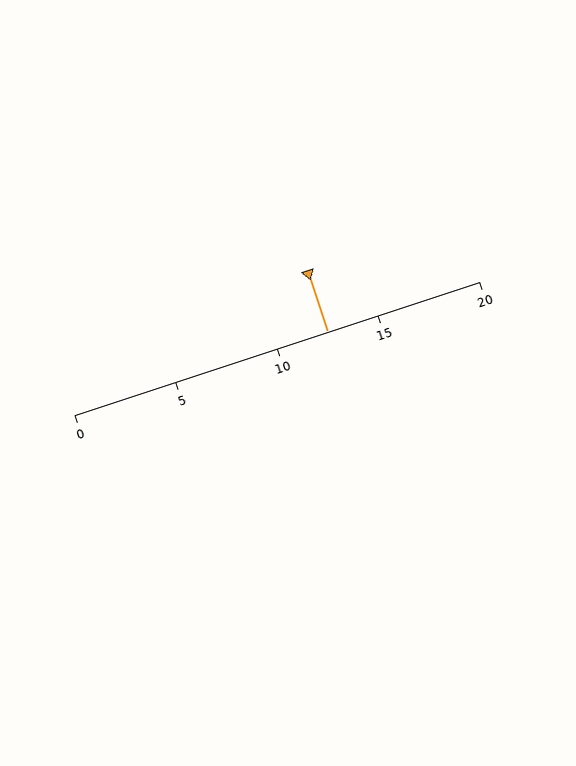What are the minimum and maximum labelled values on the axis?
The axis runs from 0 to 20.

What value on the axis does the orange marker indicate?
The marker indicates approximately 12.5.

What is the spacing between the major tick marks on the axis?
The major ticks are spaced 5 apart.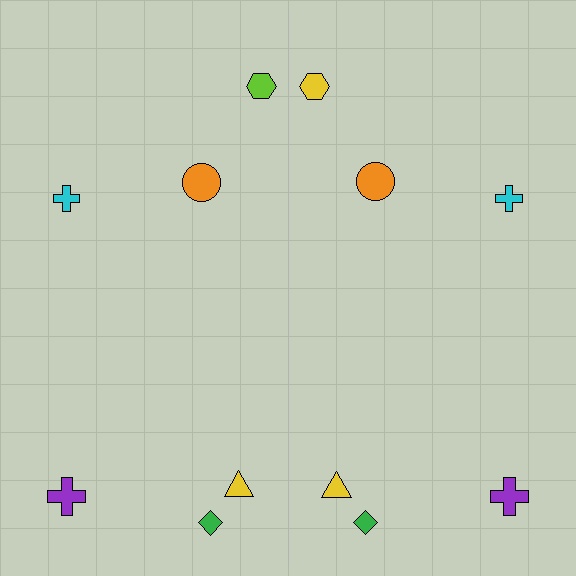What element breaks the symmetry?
The yellow hexagon on the right side breaks the symmetry — its mirror counterpart is lime.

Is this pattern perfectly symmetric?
No, the pattern is not perfectly symmetric. The yellow hexagon on the right side breaks the symmetry — its mirror counterpart is lime.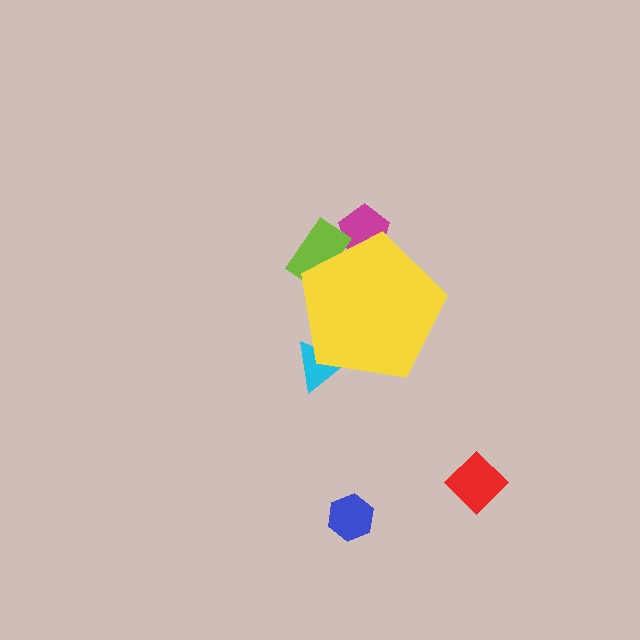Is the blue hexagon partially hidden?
No, the blue hexagon is fully visible.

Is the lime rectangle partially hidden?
Yes, the lime rectangle is partially hidden behind the yellow pentagon.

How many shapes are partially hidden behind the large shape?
3 shapes are partially hidden.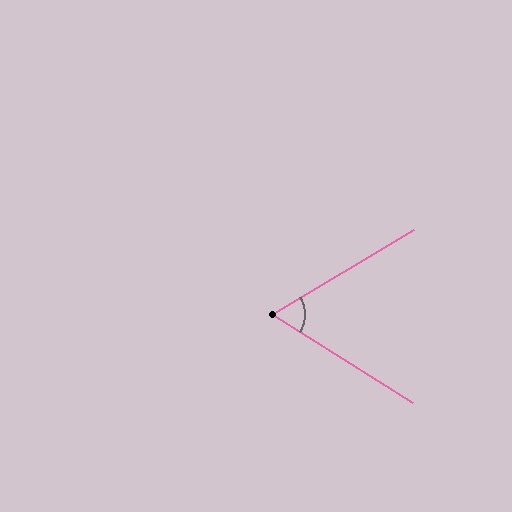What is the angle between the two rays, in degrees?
Approximately 63 degrees.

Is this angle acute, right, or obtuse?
It is acute.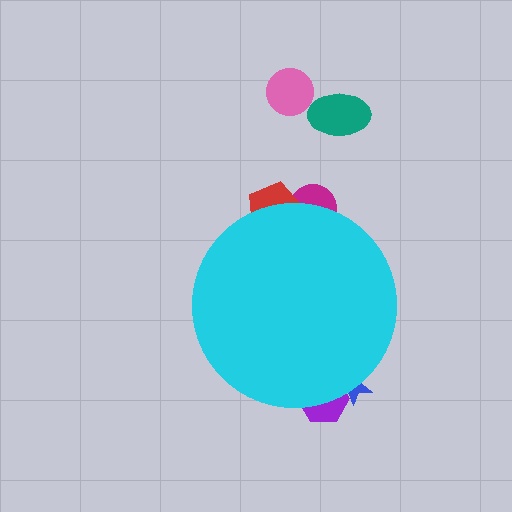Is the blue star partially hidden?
Yes, the blue star is partially hidden behind the cyan circle.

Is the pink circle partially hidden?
No, the pink circle is fully visible.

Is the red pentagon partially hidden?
Yes, the red pentagon is partially hidden behind the cyan circle.